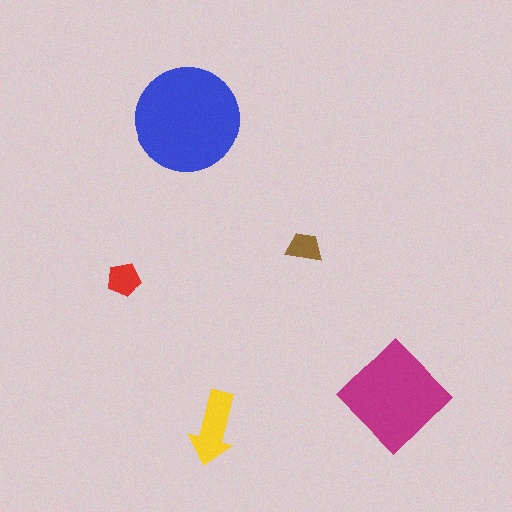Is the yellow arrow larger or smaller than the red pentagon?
Larger.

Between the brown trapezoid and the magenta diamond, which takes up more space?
The magenta diamond.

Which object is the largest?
The blue circle.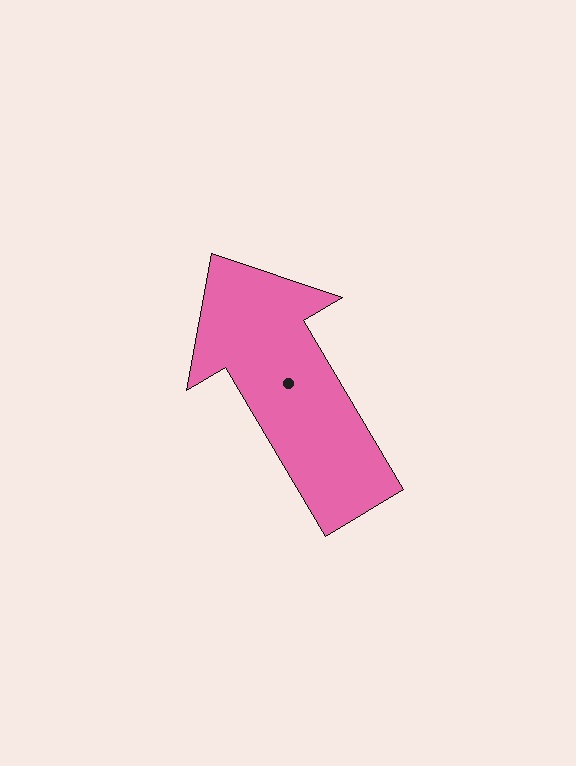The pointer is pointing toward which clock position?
Roughly 11 o'clock.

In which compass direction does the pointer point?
Northwest.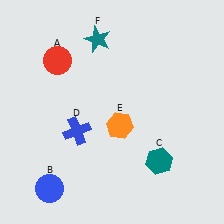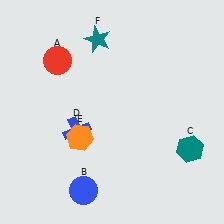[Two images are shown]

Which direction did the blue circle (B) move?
The blue circle (B) moved right.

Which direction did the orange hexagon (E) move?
The orange hexagon (E) moved left.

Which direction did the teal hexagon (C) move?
The teal hexagon (C) moved right.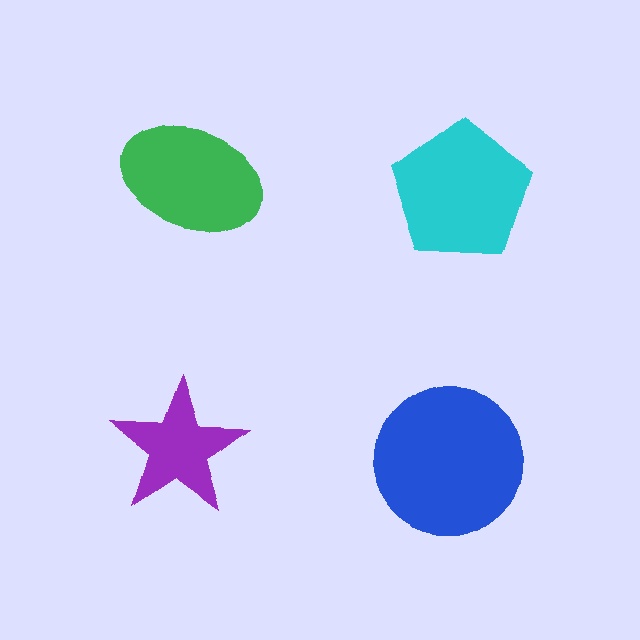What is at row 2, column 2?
A blue circle.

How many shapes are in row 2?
2 shapes.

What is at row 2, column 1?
A purple star.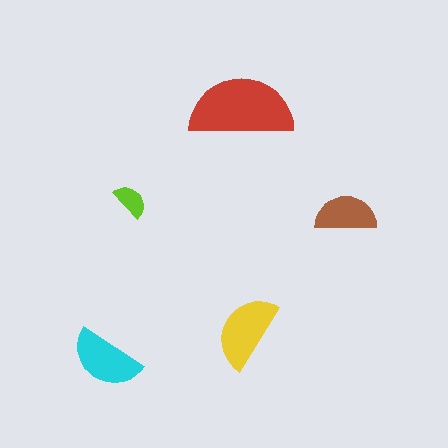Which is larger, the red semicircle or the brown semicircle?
The red one.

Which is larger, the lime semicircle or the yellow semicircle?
The yellow one.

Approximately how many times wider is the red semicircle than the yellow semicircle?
About 1.5 times wider.